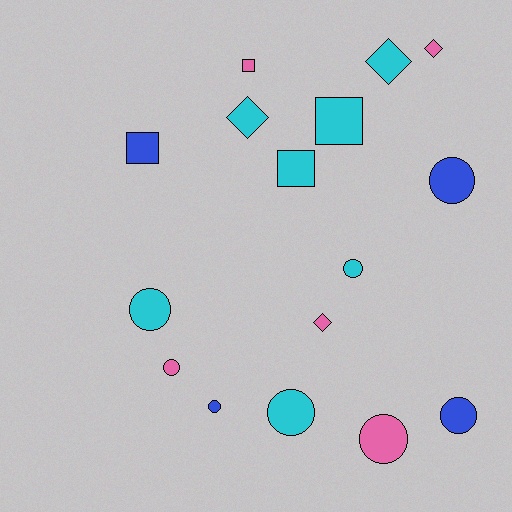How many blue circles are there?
There are 3 blue circles.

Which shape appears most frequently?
Circle, with 8 objects.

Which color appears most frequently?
Cyan, with 7 objects.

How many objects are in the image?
There are 16 objects.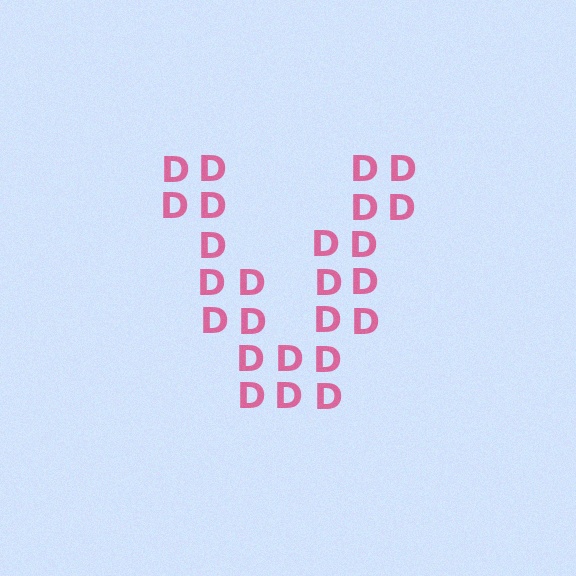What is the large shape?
The large shape is the letter V.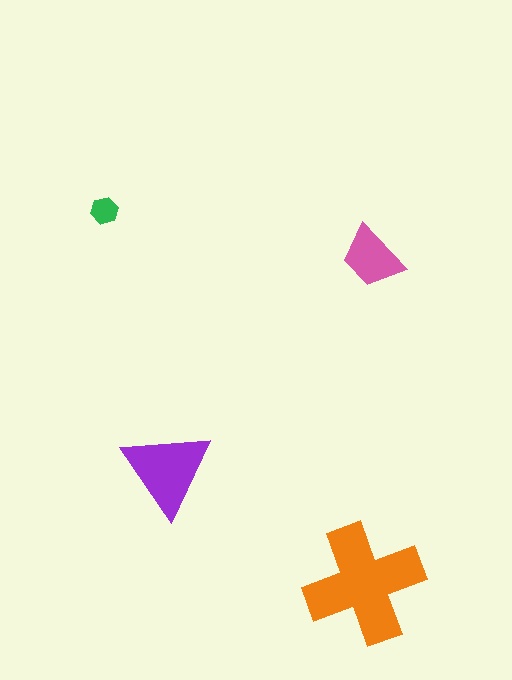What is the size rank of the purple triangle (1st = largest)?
2nd.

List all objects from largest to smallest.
The orange cross, the purple triangle, the pink trapezoid, the green hexagon.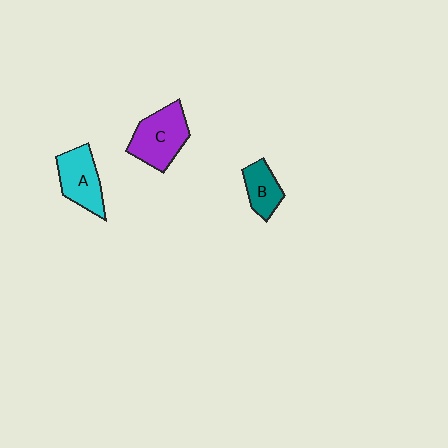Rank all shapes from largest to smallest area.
From largest to smallest: C (purple), A (cyan), B (teal).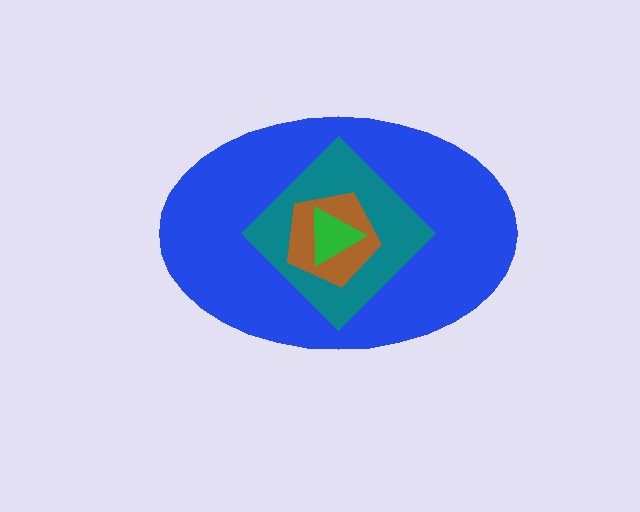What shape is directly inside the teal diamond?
The brown pentagon.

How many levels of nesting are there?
4.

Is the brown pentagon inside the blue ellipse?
Yes.